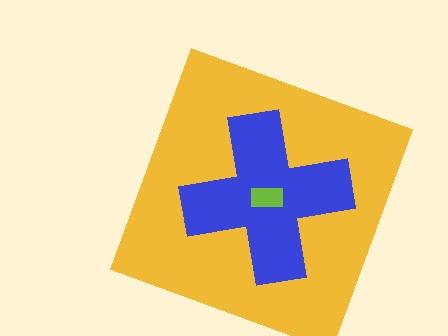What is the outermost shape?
The yellow square.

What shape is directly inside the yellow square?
The blue cross.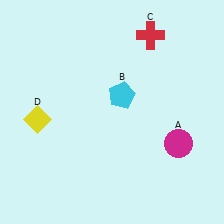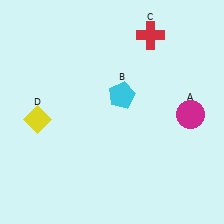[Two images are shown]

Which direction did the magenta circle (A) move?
The magenta circle (A) moved up.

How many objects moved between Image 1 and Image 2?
1 object moved between the two images.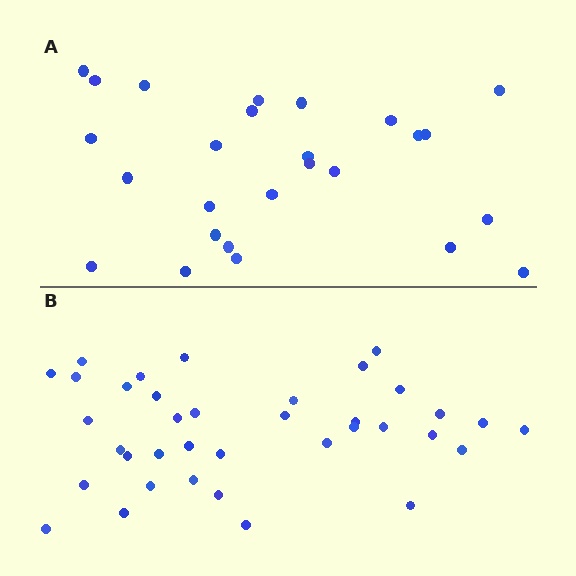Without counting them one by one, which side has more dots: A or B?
Region B (the bottom region) has more dots.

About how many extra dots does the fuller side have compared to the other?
Region B has roughly 12 or so more dots than region A.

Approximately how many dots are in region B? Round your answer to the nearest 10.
About 40 dots. (The exact count is 37, which rounds to 40.)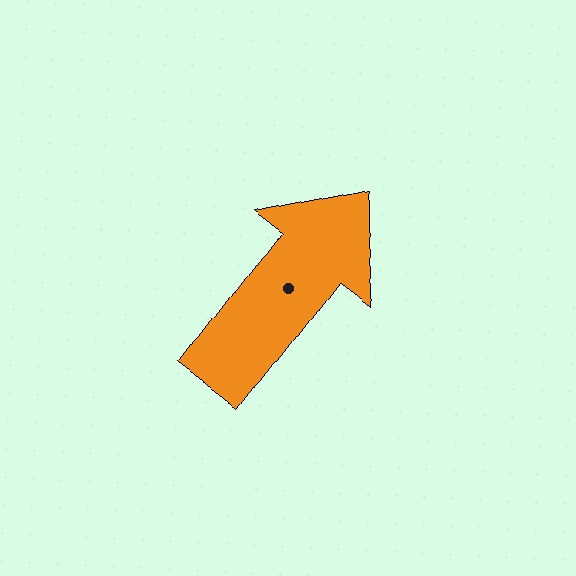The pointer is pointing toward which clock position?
Roughly 1 o'clock.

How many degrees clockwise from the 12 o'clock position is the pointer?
Approximately 37 degrees.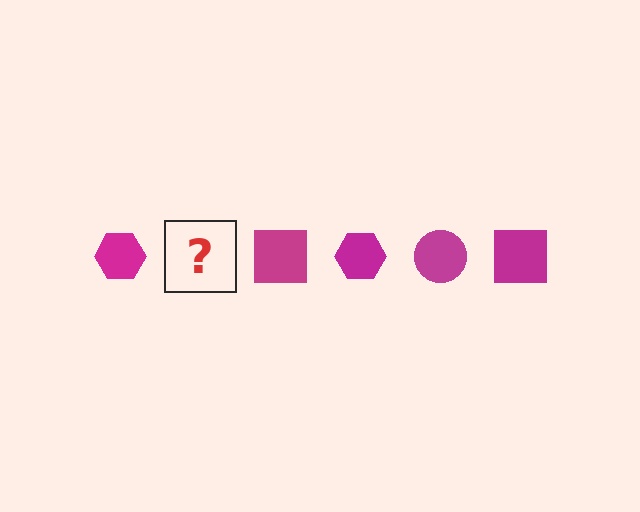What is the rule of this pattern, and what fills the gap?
The rule is that the pattern cycles through hexagon, circle, square shapes in magenta. The gap should be filled with a magenta circle.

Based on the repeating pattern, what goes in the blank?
The blank should be a magenta circle.